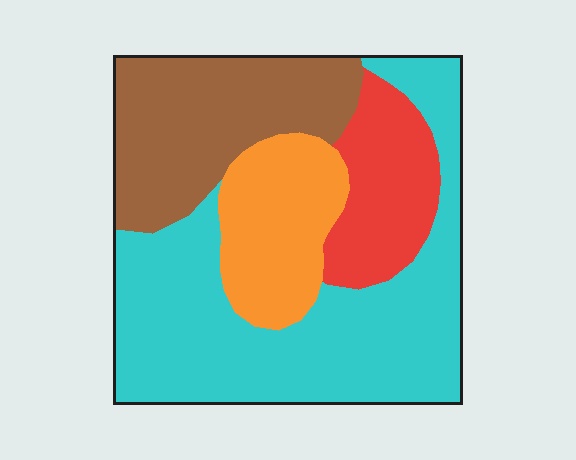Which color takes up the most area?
Cyan, at roughly 45%.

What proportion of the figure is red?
Red takes up less than a quarter of the figure.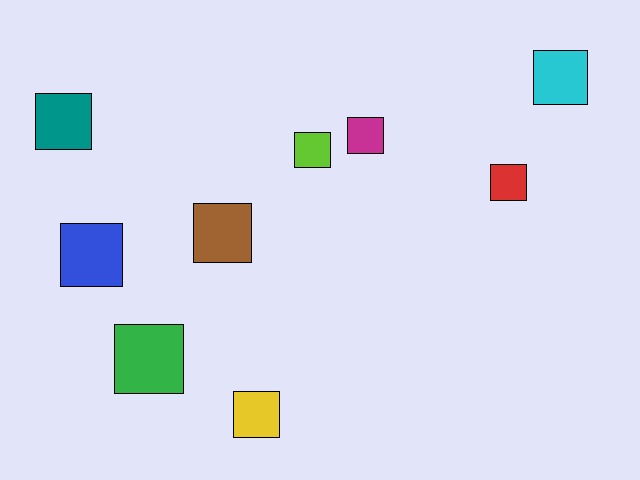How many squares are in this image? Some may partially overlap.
There are 9 squares.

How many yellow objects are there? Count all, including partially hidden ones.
There is 1 yellow object.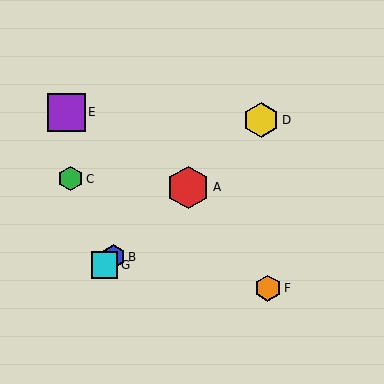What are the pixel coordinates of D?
Object D is at (261, 120).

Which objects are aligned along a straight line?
Objects A, B, D, G are aligned along a straight line.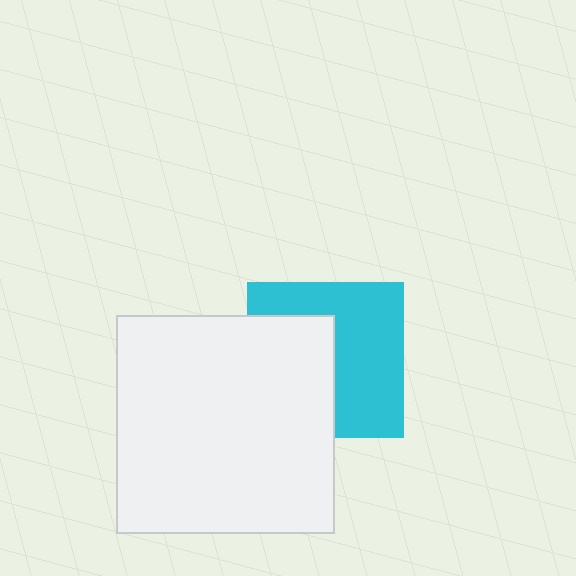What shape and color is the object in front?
The object in front is a white square.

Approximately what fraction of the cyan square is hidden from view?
Roughly 44% of the cyan square is hidden behind the white square.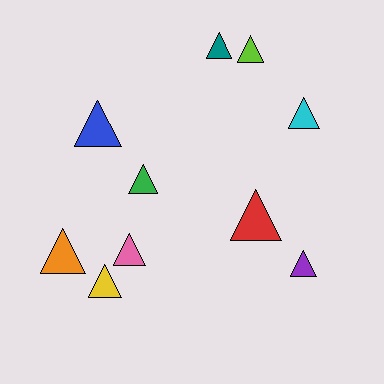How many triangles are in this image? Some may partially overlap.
There are 10 triangles.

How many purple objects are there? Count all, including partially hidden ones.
There is 1 purple object.